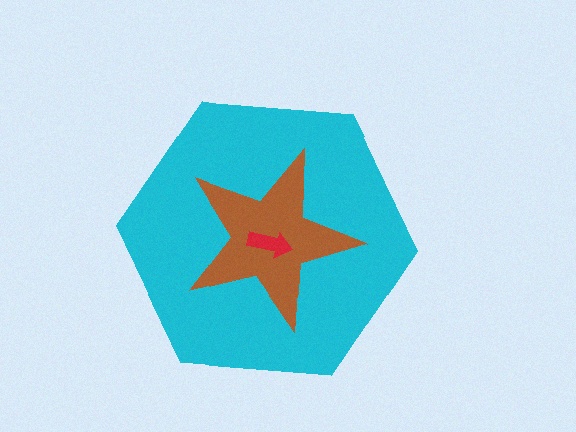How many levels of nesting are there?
3.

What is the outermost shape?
The cyan hexagon.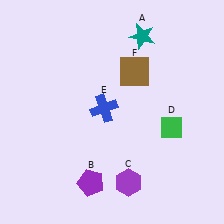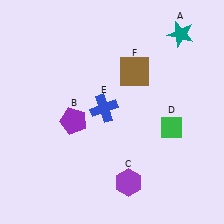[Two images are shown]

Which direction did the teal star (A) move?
The teal star (A) moved right.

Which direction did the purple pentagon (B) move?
The purple pentagon (B) moved up.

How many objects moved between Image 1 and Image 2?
2 objects moved between the two images.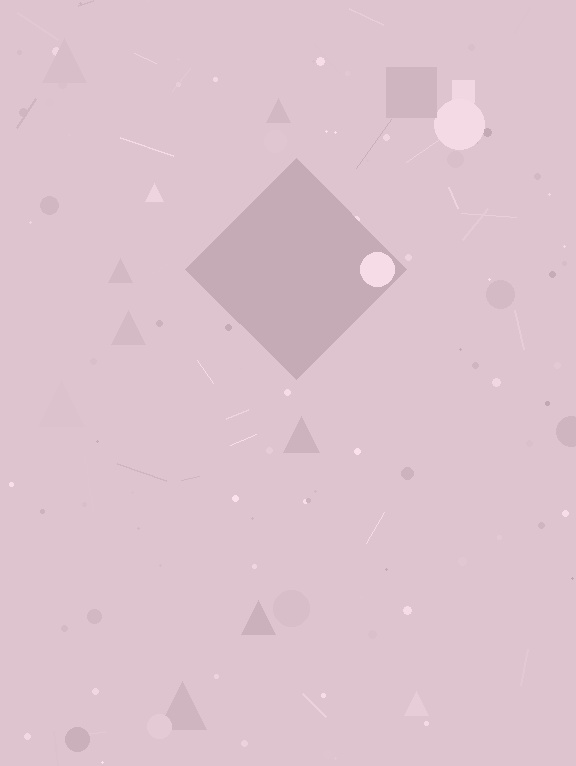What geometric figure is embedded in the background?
A diamond is embedded in the background.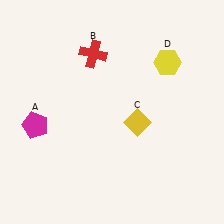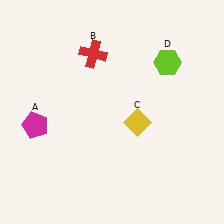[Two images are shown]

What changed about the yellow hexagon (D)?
In Image 1, D is yellow. In Image 2, it changed to lime.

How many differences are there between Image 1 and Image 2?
There is 1 difference between the two images.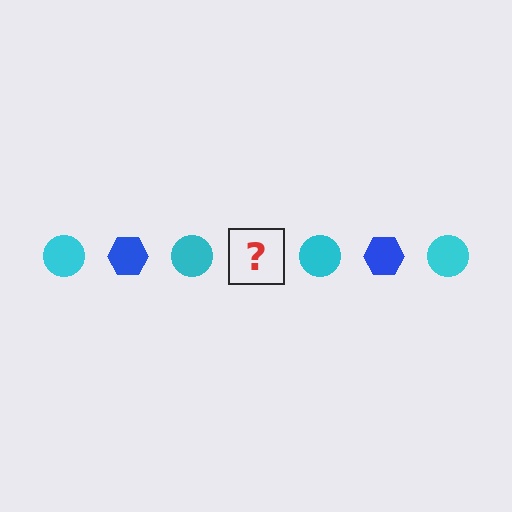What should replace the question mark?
The question mark should be replaced with a blue hexagon.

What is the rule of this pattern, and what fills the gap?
The rule is that the pattern alternates between cyan circle and blue hexagon. The gap should be filled with a blue hexagon.